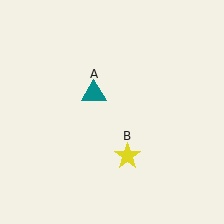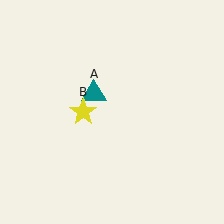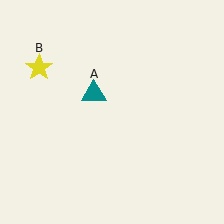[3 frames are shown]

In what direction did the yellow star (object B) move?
The yellow star (object B) moved up and to the left.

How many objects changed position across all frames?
1 object changed position: yellow star (object B).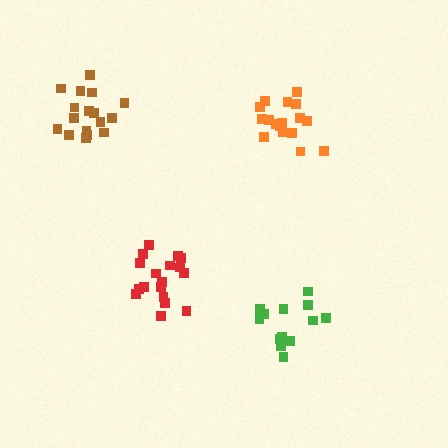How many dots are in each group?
Group 1: 17 dots, Group 2: 18 dots, Group 3: 17 dots, Group 4: 13 dots (65 total).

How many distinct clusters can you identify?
There are 4 distinct clusters.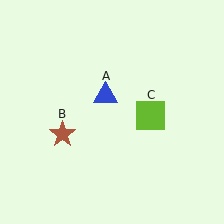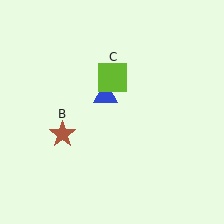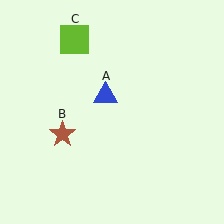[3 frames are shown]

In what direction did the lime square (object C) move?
The lime square (object C) moved up and to the left.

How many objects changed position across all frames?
1 object changed position: lime square (object C).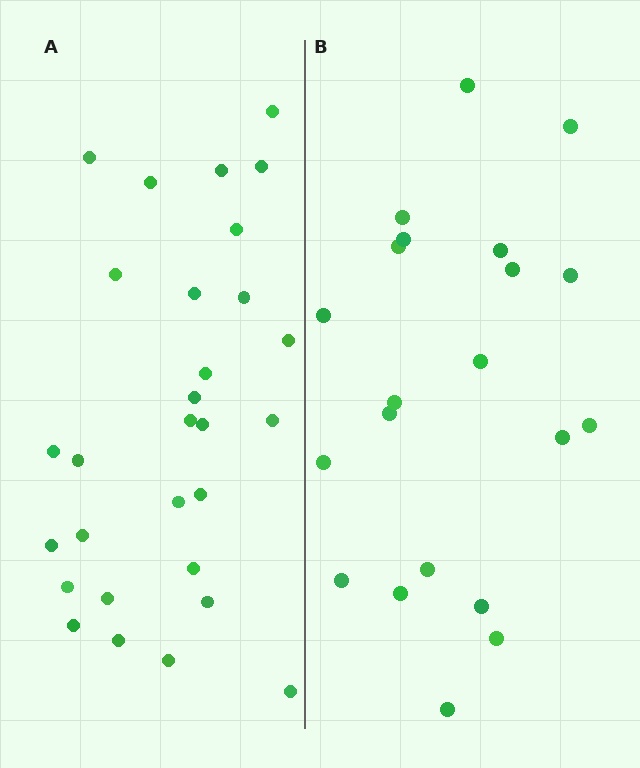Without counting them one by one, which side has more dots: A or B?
Region A (the left region) has more dots.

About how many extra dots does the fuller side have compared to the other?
Region A has roughly 8 or so more dots than region B.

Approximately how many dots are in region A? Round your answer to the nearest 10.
About 30 dots. (The exact count is 29, which rounds to 30.)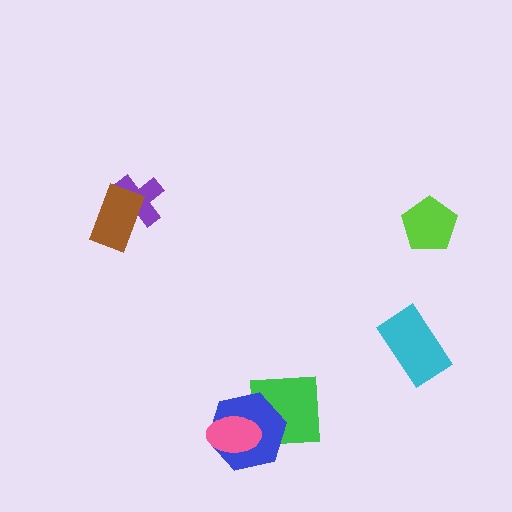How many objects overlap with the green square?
2 objects overlap with the green square.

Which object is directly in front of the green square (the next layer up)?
The blue hexagon is directly in front of the green square.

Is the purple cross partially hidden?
Yes, it is partially covered by another shape.